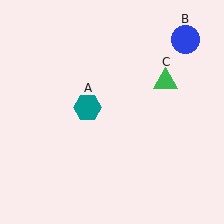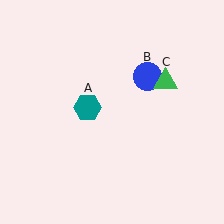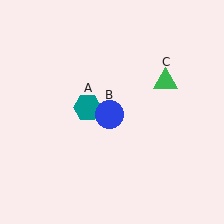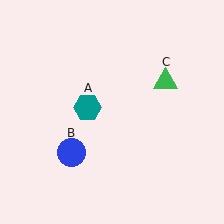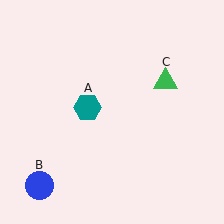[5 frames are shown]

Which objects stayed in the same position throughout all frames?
Teal hexagon (object A) and green triangle (object C) remained stationary.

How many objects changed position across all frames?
1 object changed position: blue circle (object B).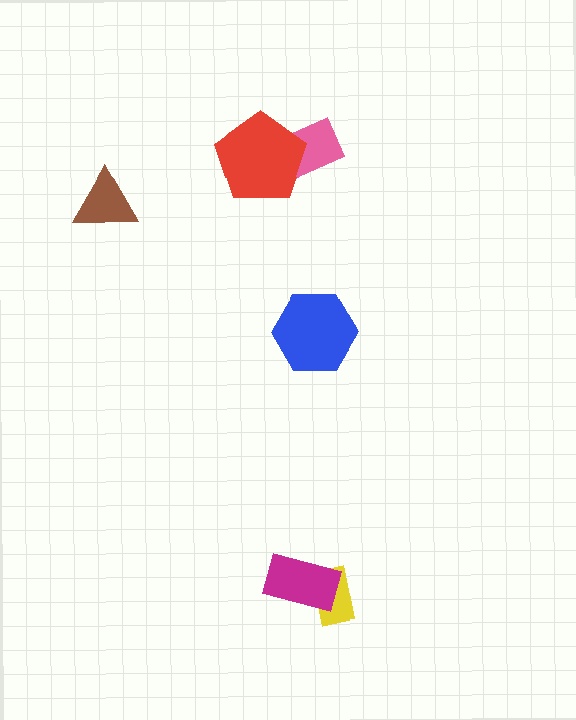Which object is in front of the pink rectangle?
The red pentagon is in front of the pink rectangle.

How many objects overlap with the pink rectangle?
1 object overlaps with the pink rectangle.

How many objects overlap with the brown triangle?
0 objects overlap with the brown triangle.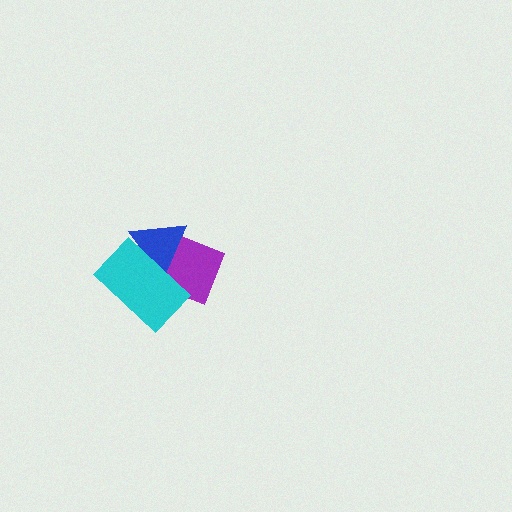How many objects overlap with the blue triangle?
2 objects overlap with the blue triangle.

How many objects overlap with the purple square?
2 objects overlap with the purple square.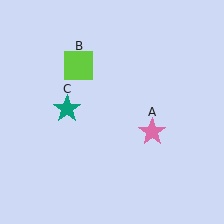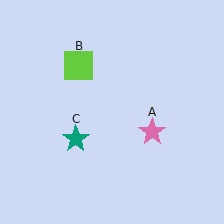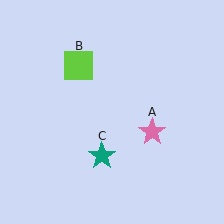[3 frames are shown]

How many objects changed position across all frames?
1 object changed position: teal star (object C).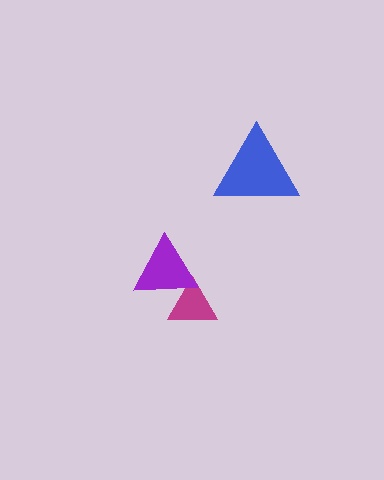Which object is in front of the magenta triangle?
The purple triangle is in front of the magenta triangle.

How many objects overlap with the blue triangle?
0 objects overlap with the blue triangle.